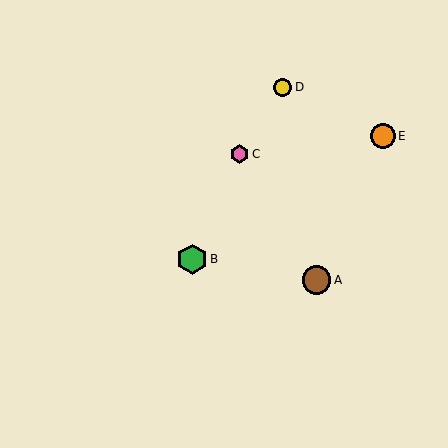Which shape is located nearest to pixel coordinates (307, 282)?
The brown circle (labeled A) at (317, 280) is nearest to that location.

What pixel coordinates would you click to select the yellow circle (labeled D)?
Click at (283, 87) to select the yellow circle D.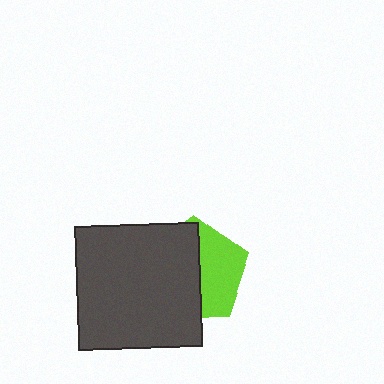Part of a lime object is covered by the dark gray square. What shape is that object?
It is a pentagon.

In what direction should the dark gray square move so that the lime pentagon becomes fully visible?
The dark gray square should move left. That is the shortest direction to clear the overlap and leave the lime pentagon fully visible.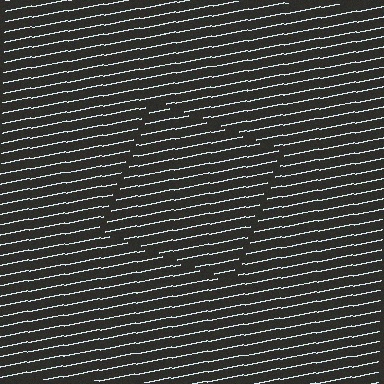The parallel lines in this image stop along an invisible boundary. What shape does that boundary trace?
An illusory square. The interior of the shape contains the same grating, shifted by half a period — the contour is defined by the phase discontinuity where line-ends from the inner and outer gratings abut.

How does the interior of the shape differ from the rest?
The interior of the shape contains the same grating, shifted by half a period — the contour is defined by the phase discontinuity where line-ends from the inner and outer gratings abut.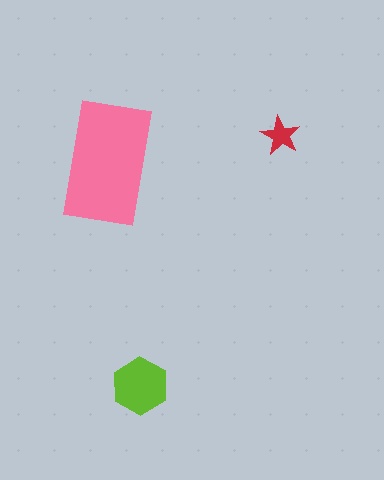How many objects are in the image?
There are 3 objects in the image.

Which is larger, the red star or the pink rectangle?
The pink rectangle.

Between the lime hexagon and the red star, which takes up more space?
The lime hexagon.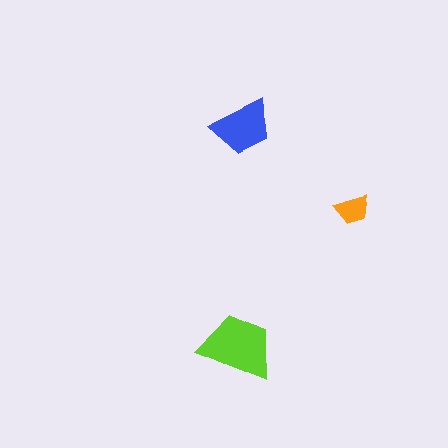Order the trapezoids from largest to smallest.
the lime one, the blue one, the orange one.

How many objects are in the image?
There are 3 objects in the image.